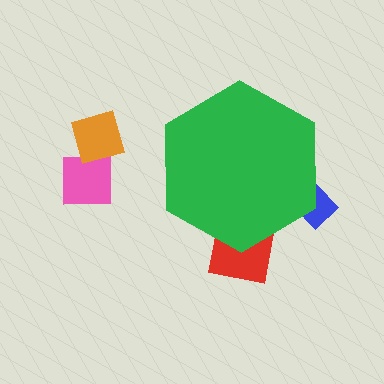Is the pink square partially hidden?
No, the pink square is fully visible.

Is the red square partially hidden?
Yes, the red square is partially hidden behind the green hexagon.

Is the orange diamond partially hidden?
No, the orange diamond is fully visible.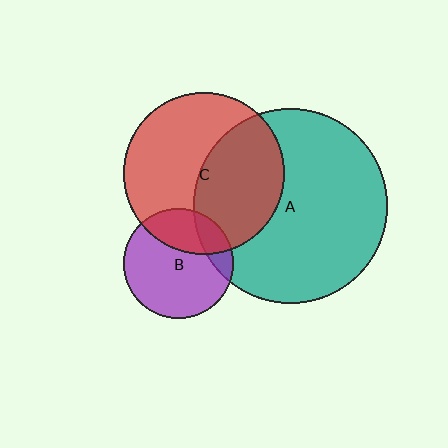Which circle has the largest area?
Circle A (teal).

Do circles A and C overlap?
Yes.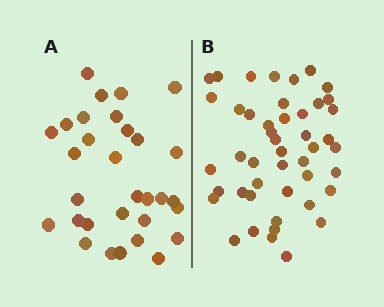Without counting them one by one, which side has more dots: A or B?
Region B (the right region) has more dots.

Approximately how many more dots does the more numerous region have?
Region B has approximately 15 more dots than region A.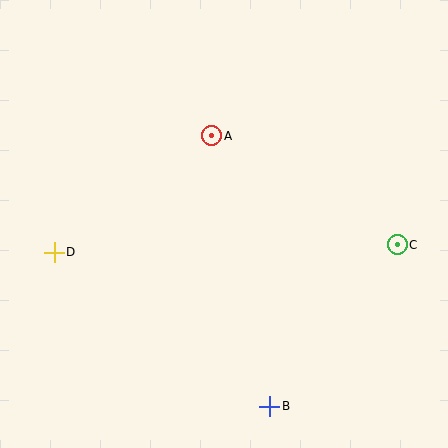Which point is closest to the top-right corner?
Point C is closest to the top-right corner.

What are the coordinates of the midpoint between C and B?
The midpoint between C and B is at (333, 326).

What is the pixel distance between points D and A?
The distance between D and A is 196 pixels.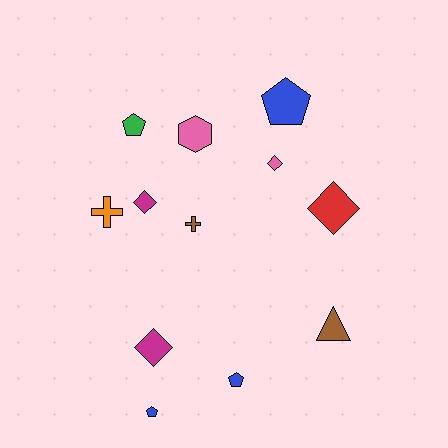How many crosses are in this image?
There are 2 crosses.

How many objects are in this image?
There are 12 objects.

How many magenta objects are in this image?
There are 2 magenta objects.